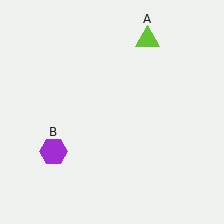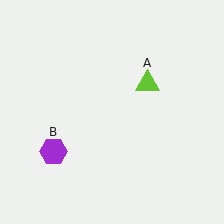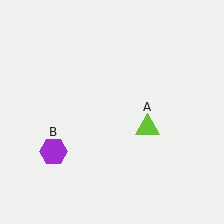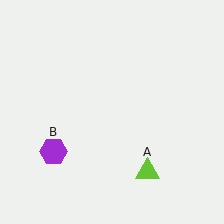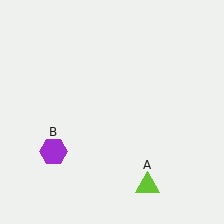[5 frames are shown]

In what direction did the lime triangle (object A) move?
The lime triangle (object A) moved down.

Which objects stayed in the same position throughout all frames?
Purple hexagon (object B) remained stationary.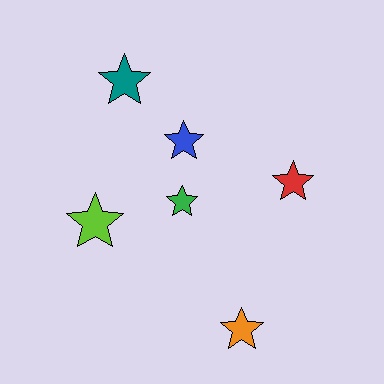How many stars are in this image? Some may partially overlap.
There are 6 stars.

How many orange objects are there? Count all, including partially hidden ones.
There is 1 orange object.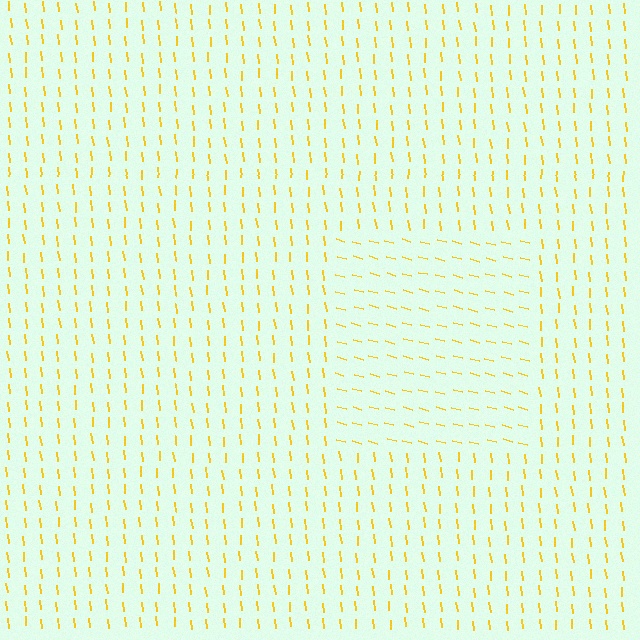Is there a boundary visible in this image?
Yes, there is a texture boundary formed by a change in line orientation.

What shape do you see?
I see a rectangle.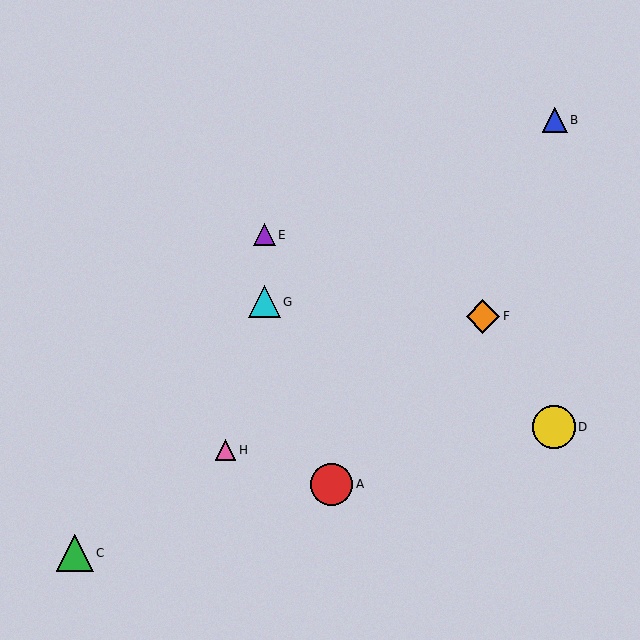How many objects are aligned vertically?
2 objects (E, G) are aligned vertically.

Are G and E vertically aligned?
Yes, both are at x≈264.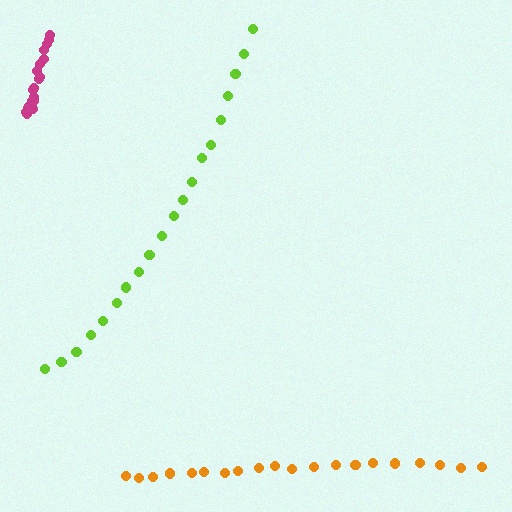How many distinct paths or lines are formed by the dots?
There are 3 distinct paths.